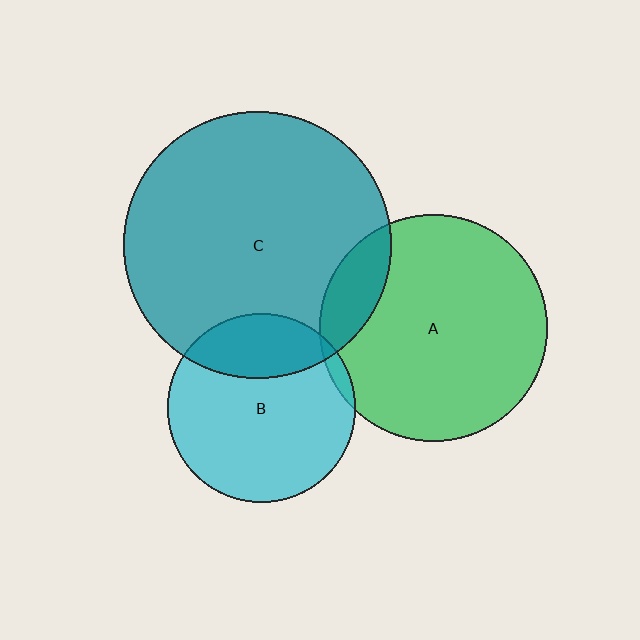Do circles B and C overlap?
Yes.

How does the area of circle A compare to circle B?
Approximately 1.5 times.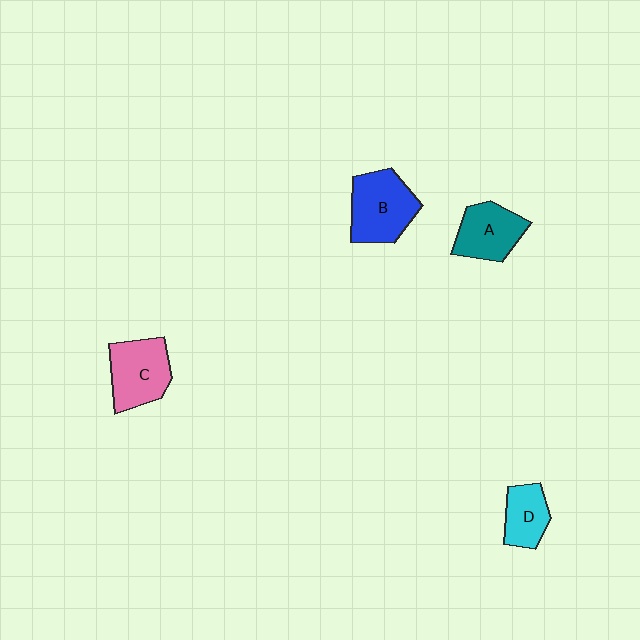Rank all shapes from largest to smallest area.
From largest to smallest: B (blue), C (pink), A (teal), D (cyan).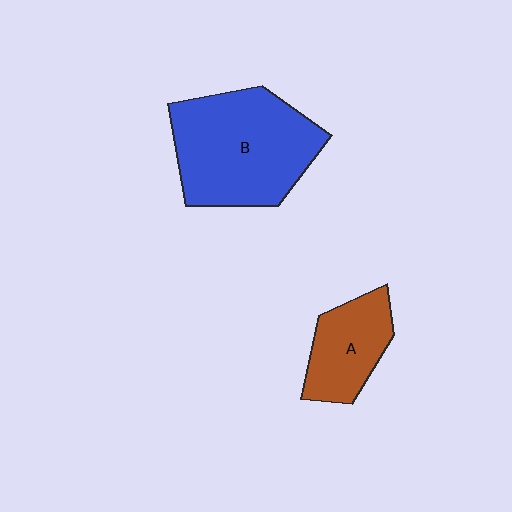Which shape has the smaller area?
Shape A (brown).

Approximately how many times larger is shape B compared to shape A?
Approximately 2.0 times.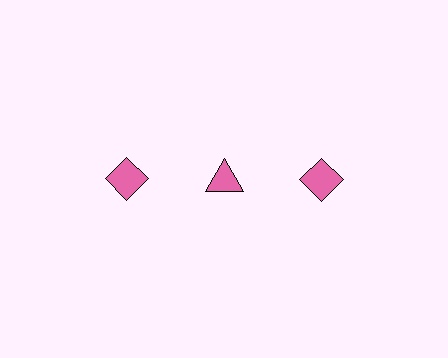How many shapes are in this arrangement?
There are 3 shapes arranged in a grid pattern.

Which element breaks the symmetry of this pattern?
The pink triangle in the top row, second from left column breaks the symmetry. All other shapes are pink diamonds.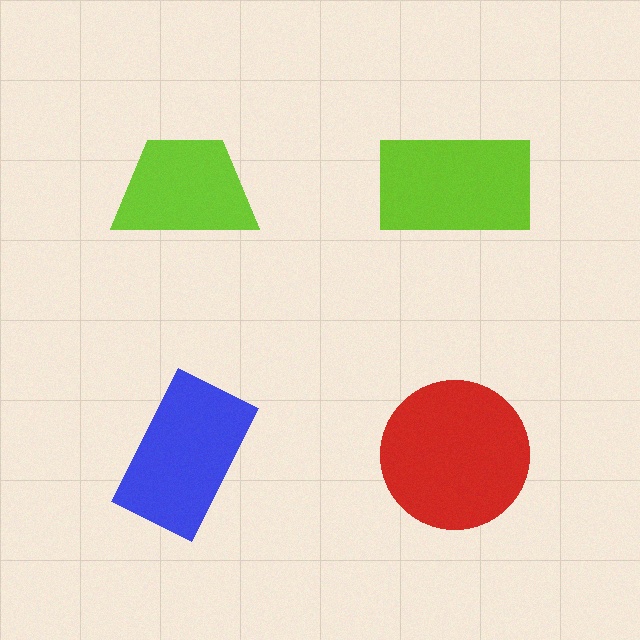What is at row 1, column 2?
A lime rectangle.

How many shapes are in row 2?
2 shapes.